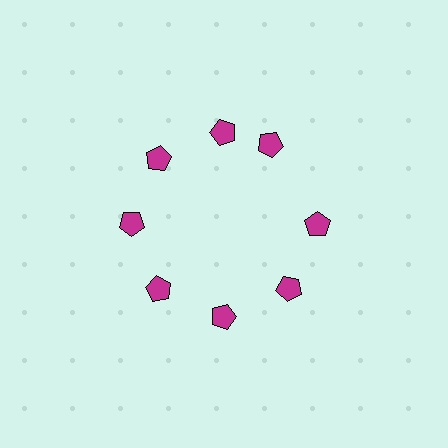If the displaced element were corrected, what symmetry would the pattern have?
It would have 8-fold rotational symmetry — the pattern would map onto itself every 45 degrees.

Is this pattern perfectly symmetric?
No. The 8 magenta pentagons are arranged in a ring, but one element near the 2 o'clock position is rotated out of alignment along the ring, breaking the 8-fold rotational symmetry.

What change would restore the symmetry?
The symmetry would be restored by rotating it back into even spacing with its neighbors so that all 8 pentagons sit at equal angles and equal distance from the center.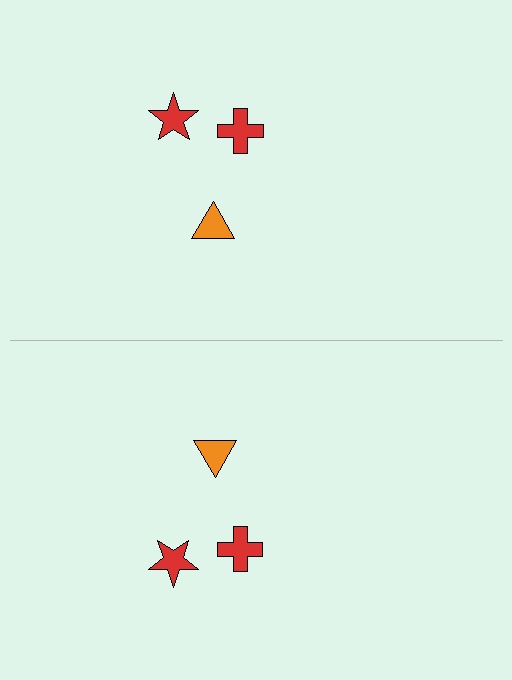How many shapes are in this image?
There are 6 shapes in this image.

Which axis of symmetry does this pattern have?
The pattern has a horizontal axis of symmetry running through the center of the image.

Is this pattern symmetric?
Yes, this pattern has bilateral (reflection) symmetry.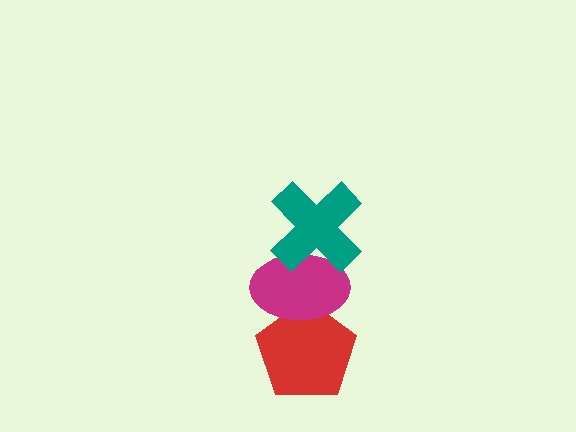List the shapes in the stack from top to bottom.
From top to bottom: the teal cross, the magenta ellipse, the red pentagon.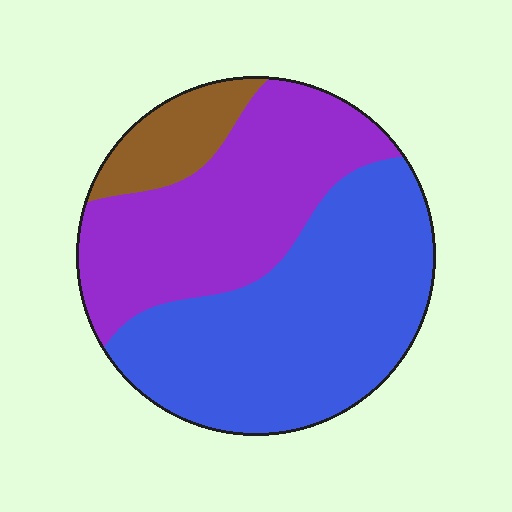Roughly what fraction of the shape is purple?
Purple takes up about three eighths (3/8) of the shape.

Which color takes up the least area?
Brown, at roughly 10%.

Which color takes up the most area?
Blue, at roughly 50%.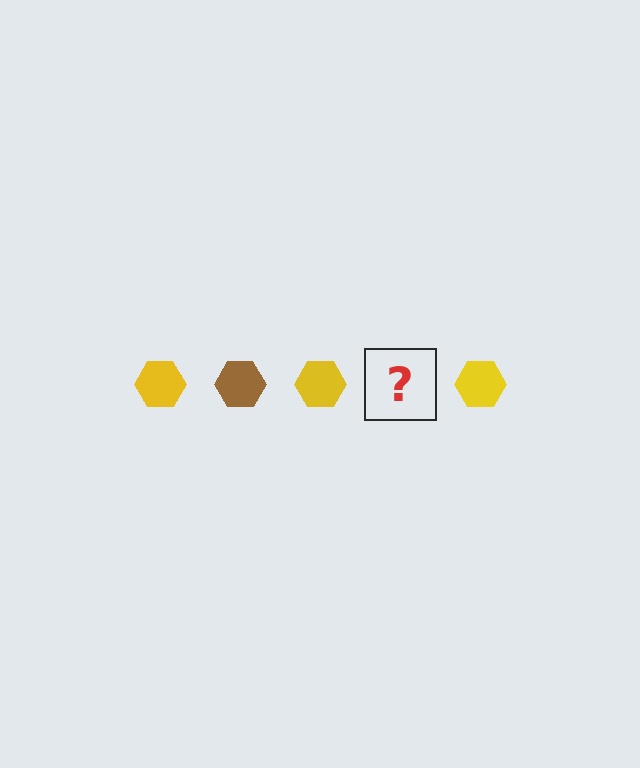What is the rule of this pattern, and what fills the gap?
The rule is that the pattern cycles through yellow, brown hexagons. The gap should be filled with a brown hexagon.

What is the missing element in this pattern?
The missing element is a brown hexagon.